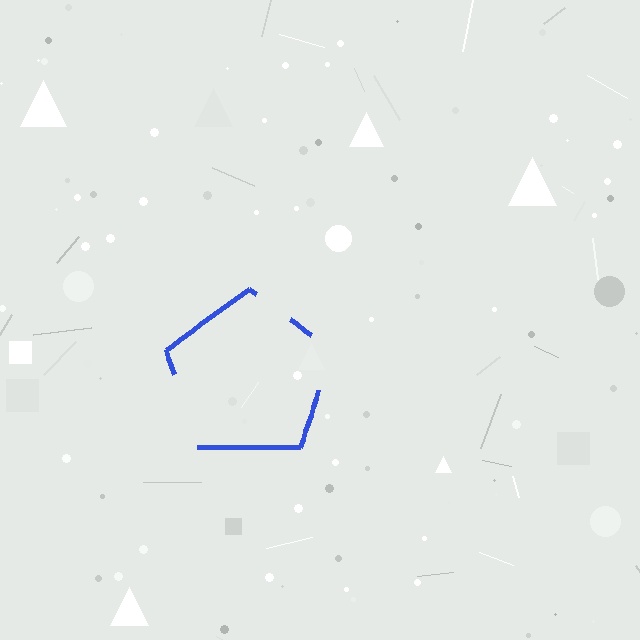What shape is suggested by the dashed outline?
The dashed outline suggests a pentagon.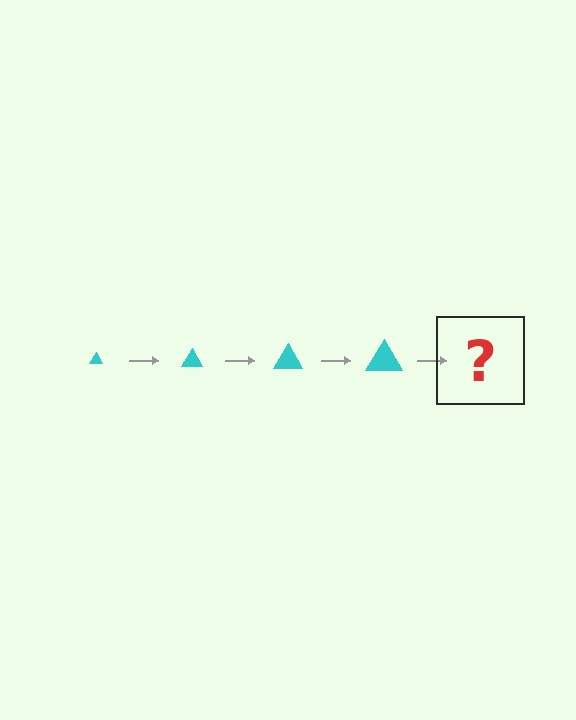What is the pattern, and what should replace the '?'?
The pattern is that the triangle gets progressively larger each step. The '?' should be a cyan triangle, larger than the previous one.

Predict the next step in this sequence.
The next step is a cyan triangle, larger than the previous one.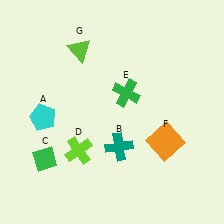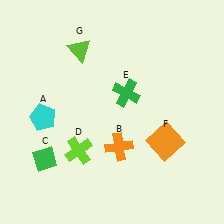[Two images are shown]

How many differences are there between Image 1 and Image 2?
There is 1 difference between the two images.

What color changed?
The cross (B) changed from teal in Image 1 to orange in Image 2.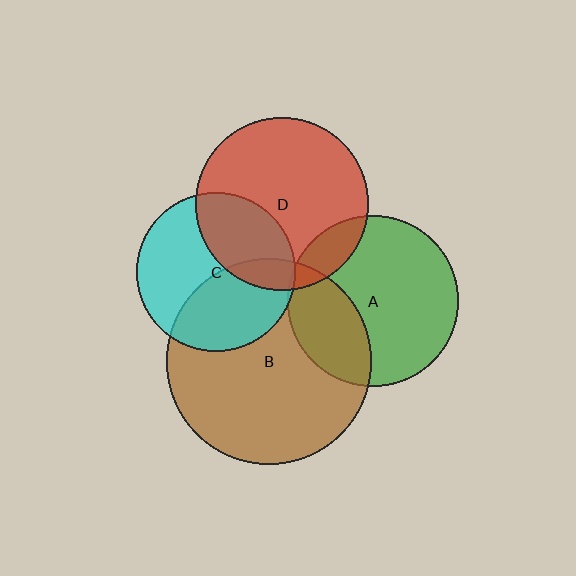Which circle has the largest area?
Circle B (brown).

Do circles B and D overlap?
Yes.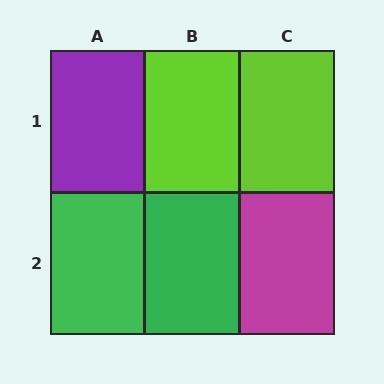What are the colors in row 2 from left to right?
Green, green, magenta.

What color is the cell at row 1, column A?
Purple.